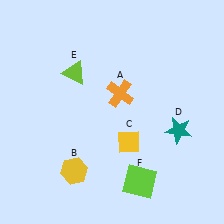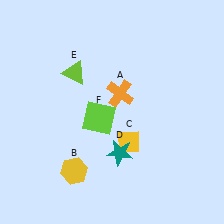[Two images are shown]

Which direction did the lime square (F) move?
The lime square (F) moved up.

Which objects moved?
The objects that moved are: the teal star (D), the lime square (F).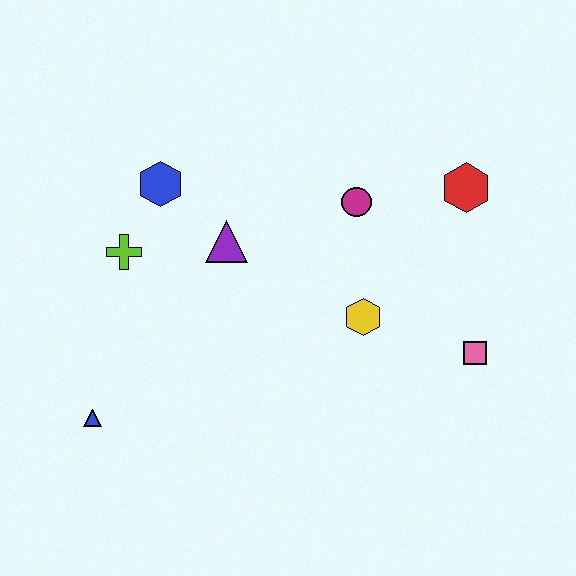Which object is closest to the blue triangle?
The lime cross is closest to the blue triangle.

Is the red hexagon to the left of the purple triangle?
No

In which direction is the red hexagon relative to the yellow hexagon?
The red hexagon is above the yellow hexagon.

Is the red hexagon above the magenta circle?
Yes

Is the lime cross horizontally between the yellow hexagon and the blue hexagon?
No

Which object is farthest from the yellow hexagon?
The blue triangle is farthest from the yellow hexagon.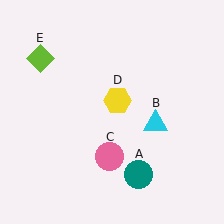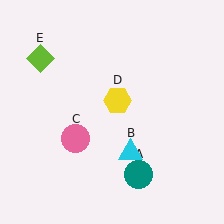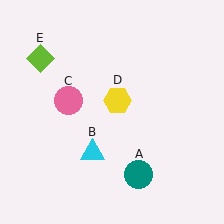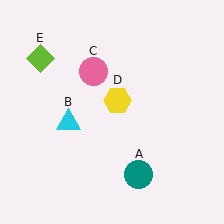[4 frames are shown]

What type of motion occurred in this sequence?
The cyan triangle (object B), pink circle (object C) rotated clockwise around the center of the scene.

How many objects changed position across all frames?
2 objects changed position: cyan triangle (object B), pink circle (object C).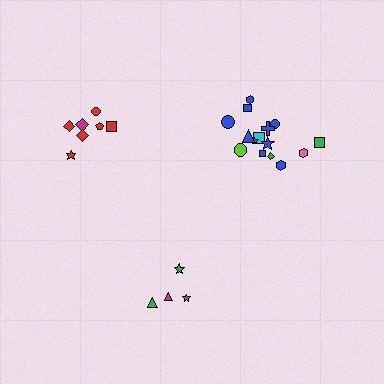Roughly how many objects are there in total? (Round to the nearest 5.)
Roughly 25 objects in total.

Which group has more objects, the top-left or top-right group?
The top-right group.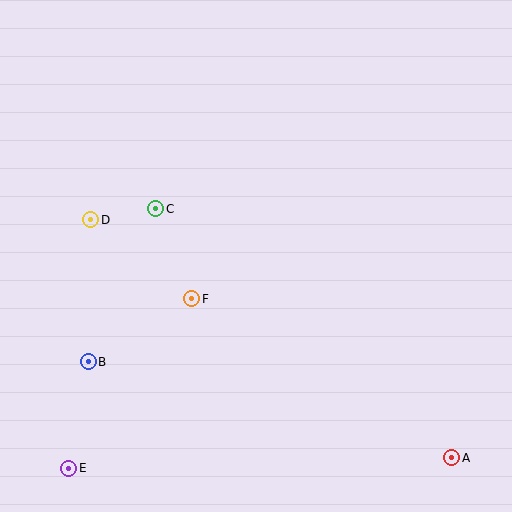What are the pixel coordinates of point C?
Point C is at (156, 209).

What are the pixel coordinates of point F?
Point F is at (192, 299).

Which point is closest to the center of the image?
Point F at (192, 299) is closest to the center.